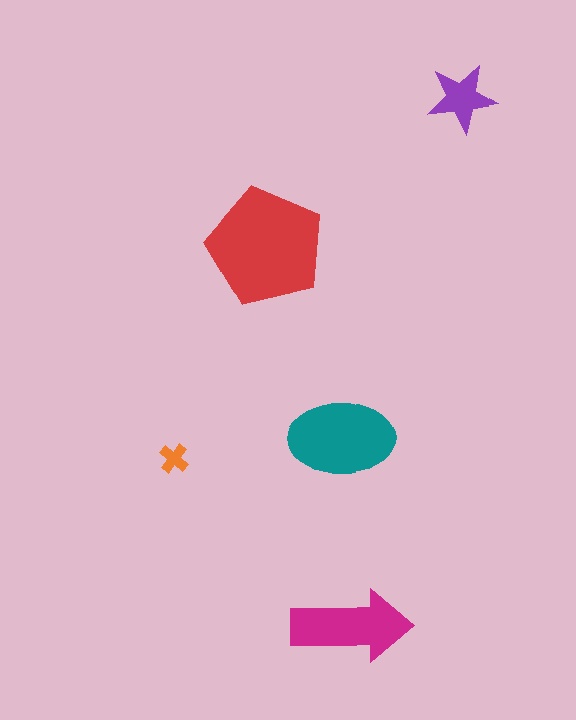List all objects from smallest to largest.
The orange cross, the purple star, the magenta arrow, the teal ellipse, the red pentagon.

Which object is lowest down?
The magenta arrow is bottommost.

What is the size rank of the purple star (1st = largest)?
4th.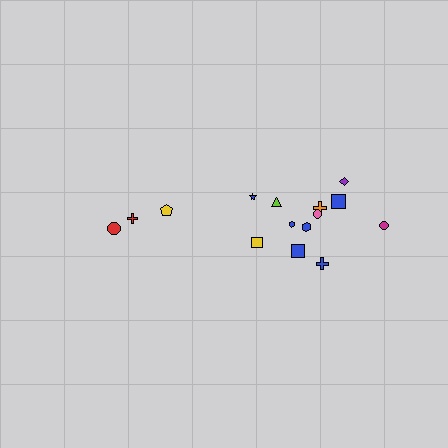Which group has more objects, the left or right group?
The right group.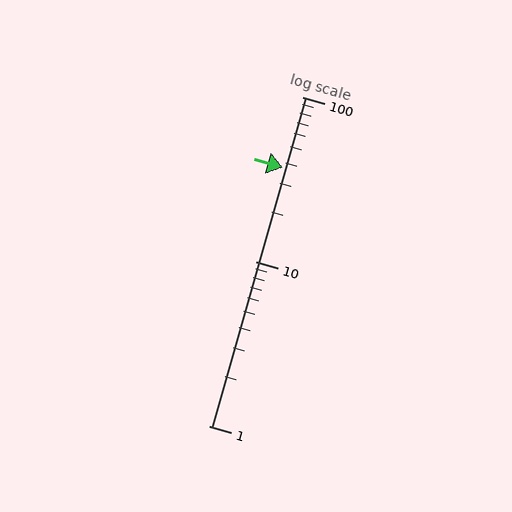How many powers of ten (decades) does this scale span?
The scale spans 2 decades, from 1 to 100.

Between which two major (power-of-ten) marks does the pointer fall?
The pointer is between 10 and 100.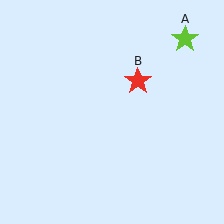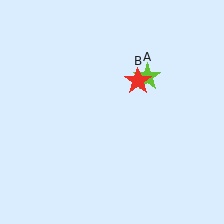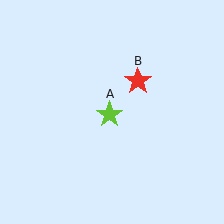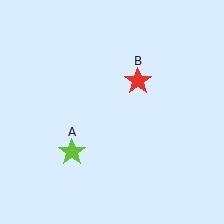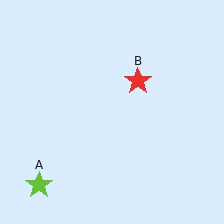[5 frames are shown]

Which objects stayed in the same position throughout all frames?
Red star (object B) remained stationary.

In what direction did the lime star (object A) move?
The lime star (object A) moved down and to the left.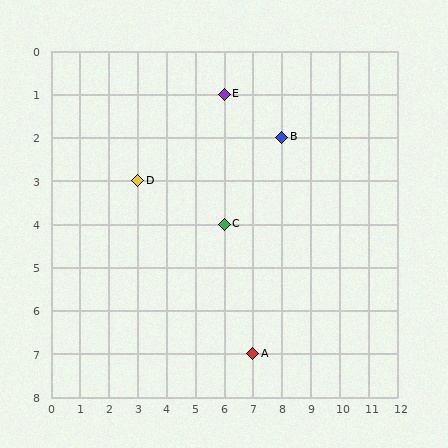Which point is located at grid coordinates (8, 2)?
Point B is at (8, 2).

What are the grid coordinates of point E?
Point E is at grid coordinates (6, 1).